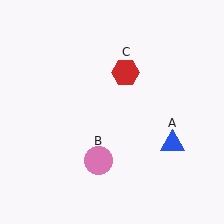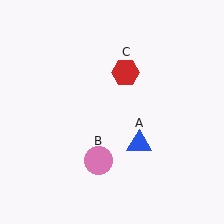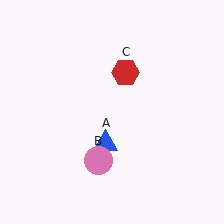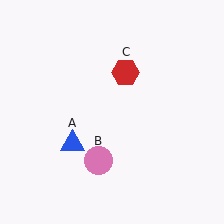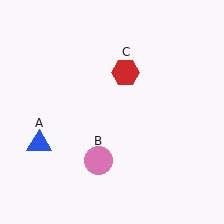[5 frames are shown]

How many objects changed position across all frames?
1 object changed position: blue triangle (object A).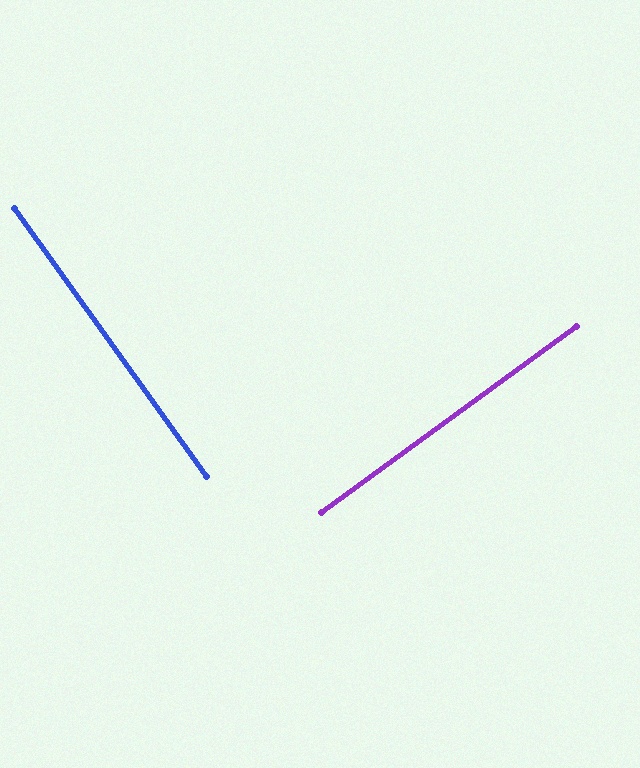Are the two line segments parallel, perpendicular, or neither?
Perpendicular — they meet at approximately 89°.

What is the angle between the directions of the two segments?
Approximately 89 degrees.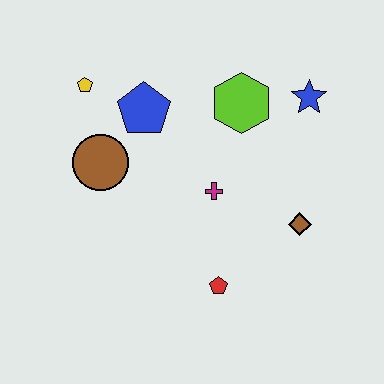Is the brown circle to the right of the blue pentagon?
No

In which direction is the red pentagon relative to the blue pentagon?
The red pentagon is below the blue pentagon.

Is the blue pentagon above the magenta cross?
Yes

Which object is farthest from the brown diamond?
The yellow pentagon is farthest from the brown diamond.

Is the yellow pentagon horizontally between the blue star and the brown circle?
No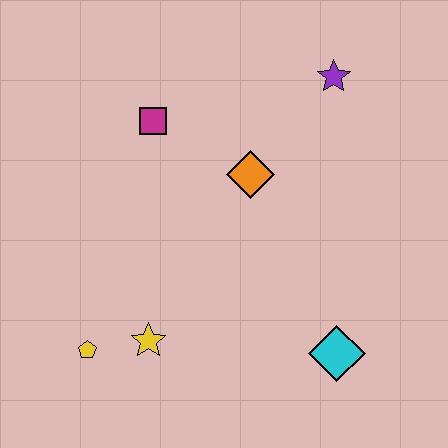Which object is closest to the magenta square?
The orange diamond is closest to the magenta square.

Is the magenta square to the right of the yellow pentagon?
Yes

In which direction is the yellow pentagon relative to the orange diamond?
The yellow pentagon is below the orange diamond.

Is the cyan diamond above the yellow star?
No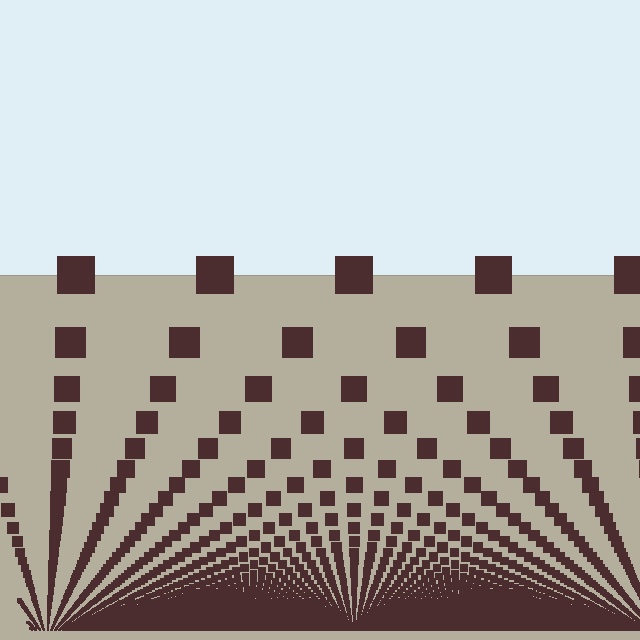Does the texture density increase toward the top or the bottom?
Density increases toward the bottom.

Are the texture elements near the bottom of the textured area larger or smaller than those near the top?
Smaller. The gradient is inverted — elements near the bottom are smaller and denser.